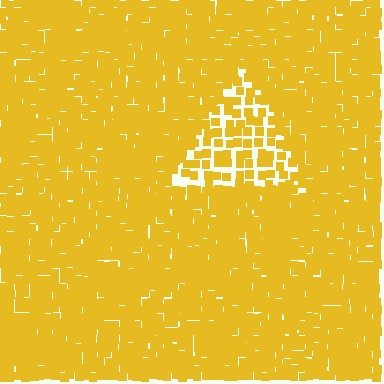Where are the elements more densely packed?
The elements are more densely packed outside the triangle boundary.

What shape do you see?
I see a triangle.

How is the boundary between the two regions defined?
The boundary is defined by a change in element density (approximately 2.0x ratio). All elements are the same color, size, and shape.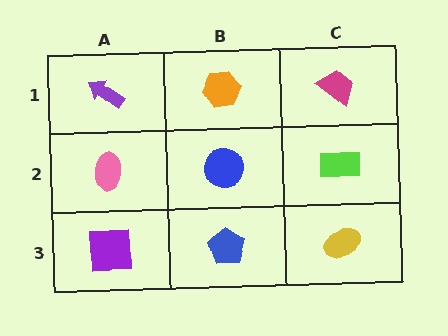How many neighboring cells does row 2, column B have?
4.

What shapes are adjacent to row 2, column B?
An orange hexagon (row 1, column B), a blue pentagon (row 3, column B), a pink ellipse (row 2, column A), a lime rectangle (row 2, column C).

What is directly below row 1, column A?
A pink ellipse.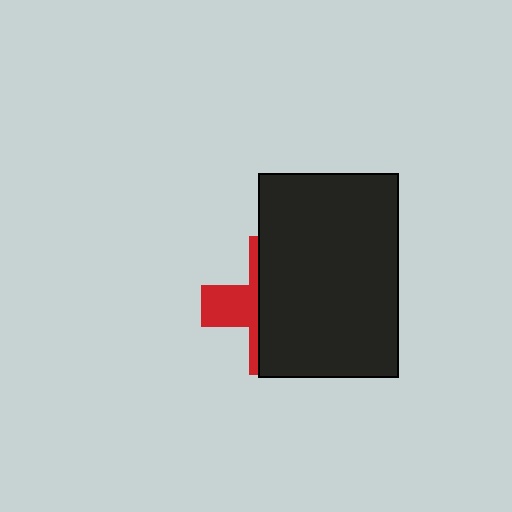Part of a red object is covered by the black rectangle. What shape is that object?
It is a cross.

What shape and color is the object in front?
The object in front is a black rectangle.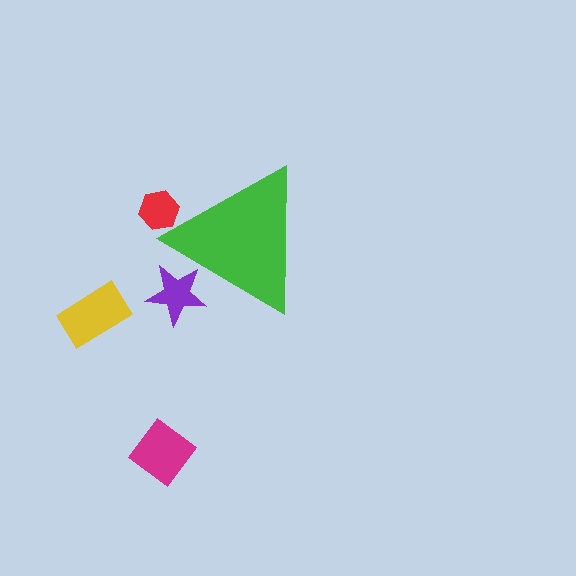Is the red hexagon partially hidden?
Yes, the red hexagon is partially hidden behind the green triangle.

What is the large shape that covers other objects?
A green triangle.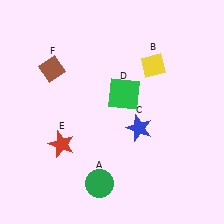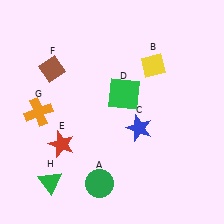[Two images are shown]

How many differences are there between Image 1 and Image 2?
There are 2 differences between the two images.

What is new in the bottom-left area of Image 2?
A green triangle (H) was added in the bottom-left area of Image 2.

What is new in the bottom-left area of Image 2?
An orange cross (G) was added in the bottom-left area of Image 2.